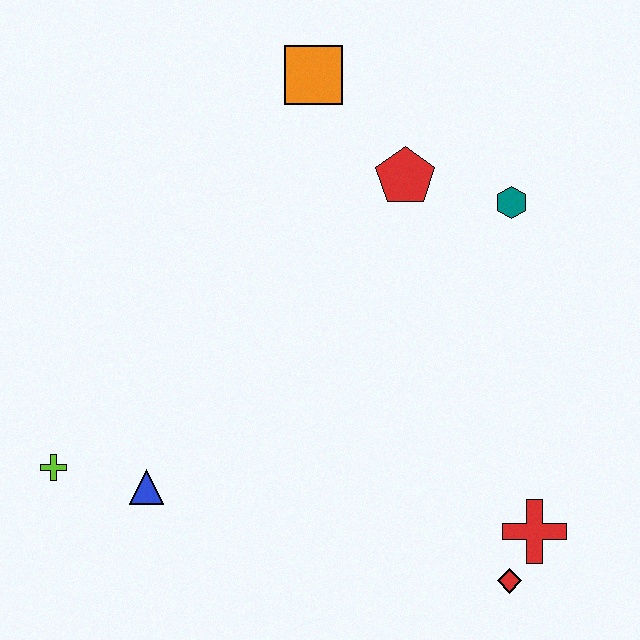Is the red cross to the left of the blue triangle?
No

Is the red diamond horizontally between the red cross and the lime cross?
Yes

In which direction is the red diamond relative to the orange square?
The red diamond is below the orange square.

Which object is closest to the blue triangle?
The lime cross is closest to the blue triangle.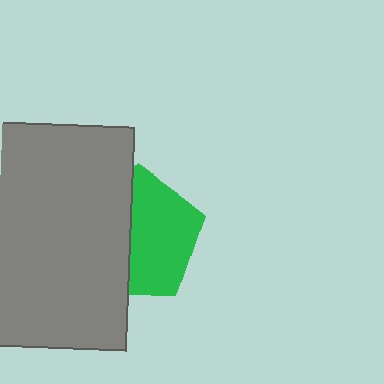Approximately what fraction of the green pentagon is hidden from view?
Roughly 46% of the green pentagon is hidden behind the gray rectangle.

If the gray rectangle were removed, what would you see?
You would see the complete green pentagon.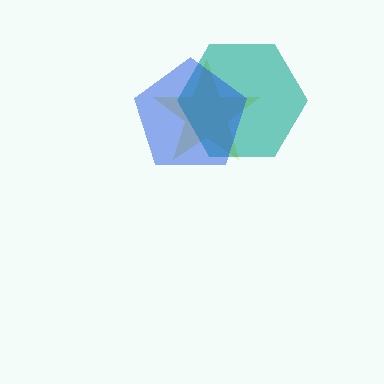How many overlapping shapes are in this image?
There are 3 overlapping shapes in the image.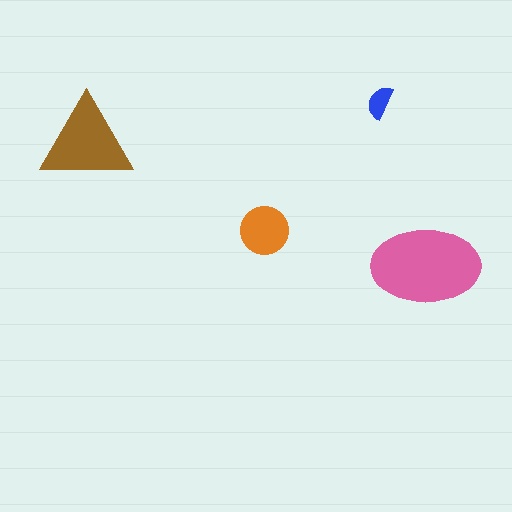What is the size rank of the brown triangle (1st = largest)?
2nd.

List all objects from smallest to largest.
The blue semicircle, the orange circle, the brown triangle, the pink ellipse.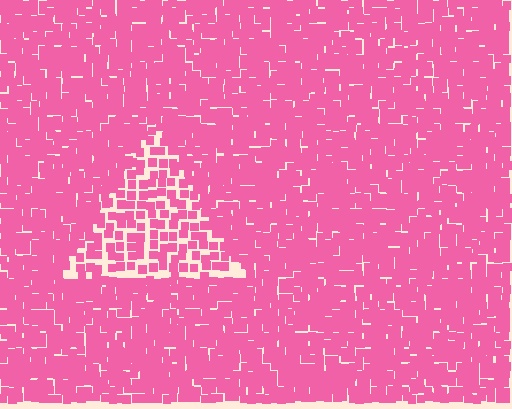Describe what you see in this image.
The image contains small pink elements arranged at two different densities. A triangle-shaped region is visible where the elements are less densely packed than the surrounding area.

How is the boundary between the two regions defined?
The boundary is defined by a change in element density (approximately 1.8x ratio). All elements are the same color, size, and shape.